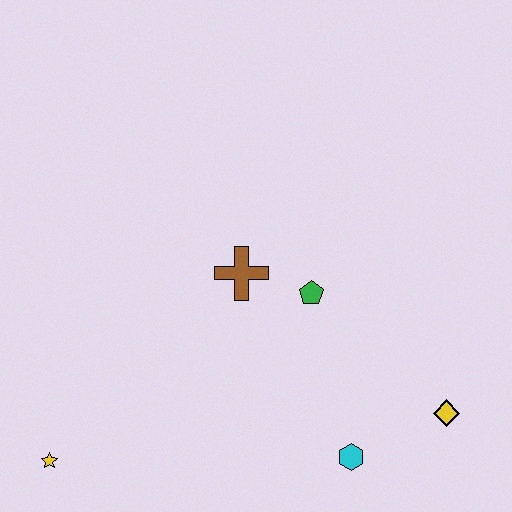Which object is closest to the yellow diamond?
The cyan hexagon is closest to the yellow diamond.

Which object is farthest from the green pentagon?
The yellow star is farthest from the green pentagon.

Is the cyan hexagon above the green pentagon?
No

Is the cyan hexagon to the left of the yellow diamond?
Yes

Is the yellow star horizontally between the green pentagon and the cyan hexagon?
No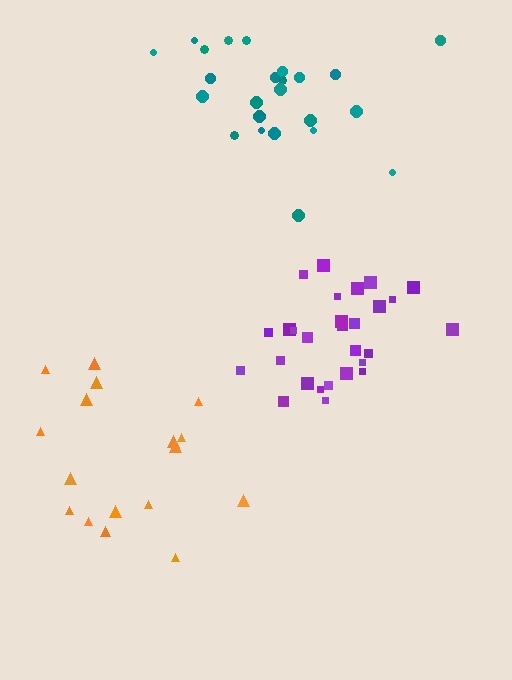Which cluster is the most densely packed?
Purple.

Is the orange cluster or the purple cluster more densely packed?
Purple.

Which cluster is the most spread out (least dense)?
Orange.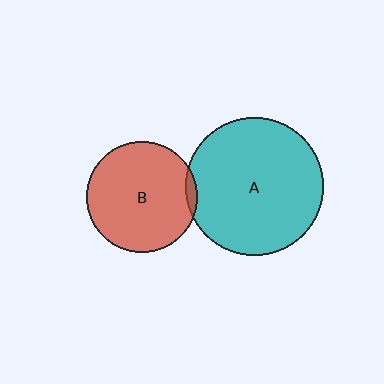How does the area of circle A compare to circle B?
Approximately 1.6 times.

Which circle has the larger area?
Circle A (teal).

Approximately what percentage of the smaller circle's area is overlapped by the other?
Approximately 5%.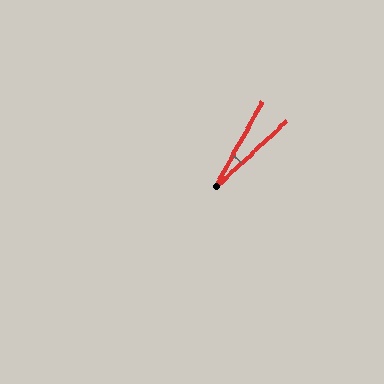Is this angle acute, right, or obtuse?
It is acute.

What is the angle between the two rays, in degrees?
Approximately 18 degrees.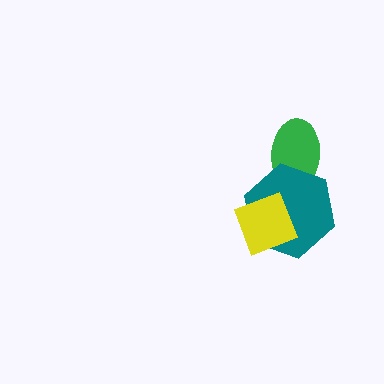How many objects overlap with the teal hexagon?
2 objects overlap with the teal hexagon.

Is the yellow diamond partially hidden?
No, no other shape covers it.